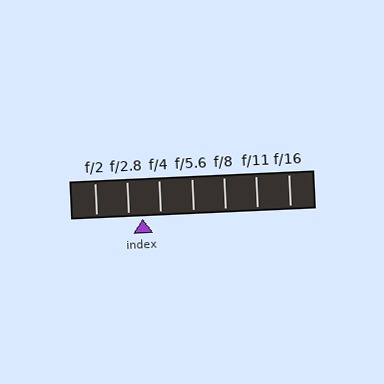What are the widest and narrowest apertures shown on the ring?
The widest aperture shown is f/2 and the narrowest is f/16.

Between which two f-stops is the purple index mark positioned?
The index mark is between f/2.8 and f/4.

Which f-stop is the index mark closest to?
The index mark is closest to f/2.8.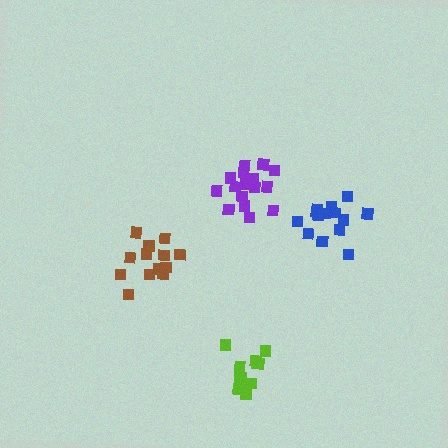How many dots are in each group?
Group 1: 13 dots, Group 2: 14 dots, Group 3: 17 dots, Group 4: 12 dots (56 total).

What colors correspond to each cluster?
The clusters are colored: brown, blue, purple, lime.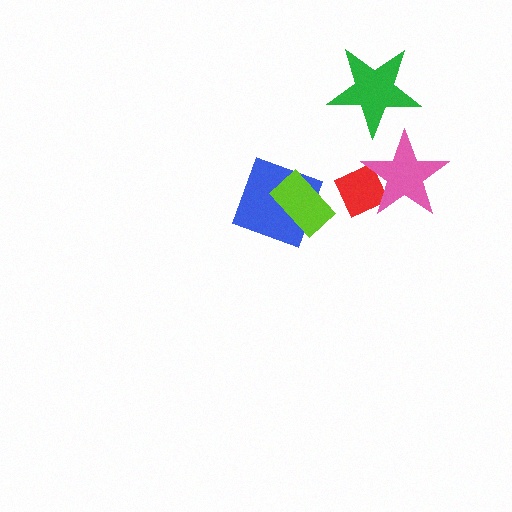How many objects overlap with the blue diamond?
1 object overlaps with the blue diamond.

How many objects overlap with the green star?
0 objects overlap with the green star.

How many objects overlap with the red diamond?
1 object overlaps with the red diamond.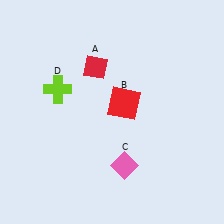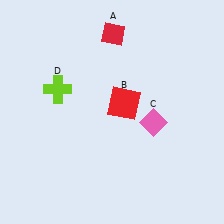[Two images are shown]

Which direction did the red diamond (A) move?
The red diamond (A) moved up.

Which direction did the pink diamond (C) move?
The pink diamond (C) moved up.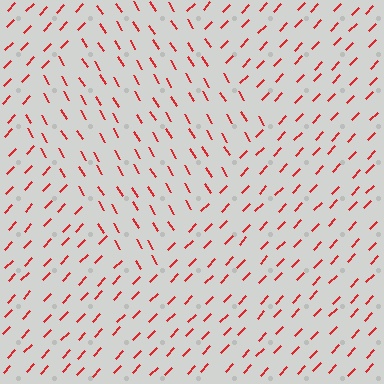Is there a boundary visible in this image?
Yes, there is a texture boundary formed by a change in line orientation.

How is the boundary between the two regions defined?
The boundary is defined purely by a change in line orientation (approximately 75 degrees difference). All lines are the same color and thickness.